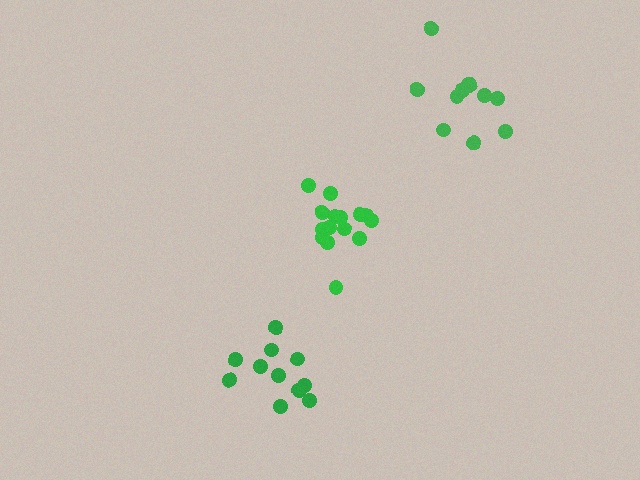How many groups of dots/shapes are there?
There are 3 groups.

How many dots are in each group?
Group 1: 16 dots, Group 2: 11 dots, Group 3: 11 dots (38 total).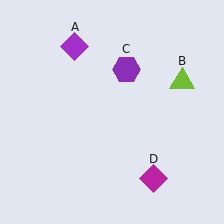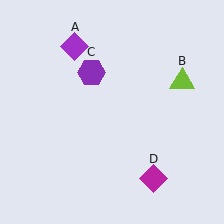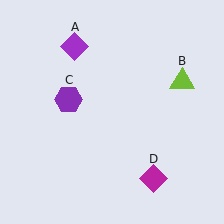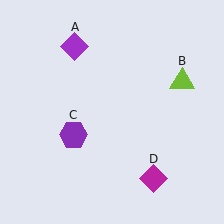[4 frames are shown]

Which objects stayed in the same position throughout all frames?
Purple diamond (object A) and lime triangle (object B) and magenta diamond (object D) remained stationary.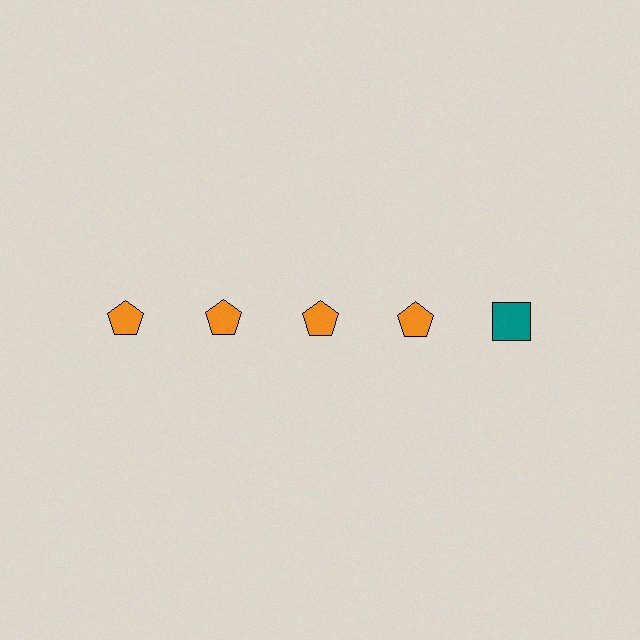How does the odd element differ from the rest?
It differs in both color (teal instead of orange) and shape (square instead of pentagon).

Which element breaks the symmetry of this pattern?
The teal square in the top row, rightmost column breaks the symmetry. All other shapes are orange pentagons.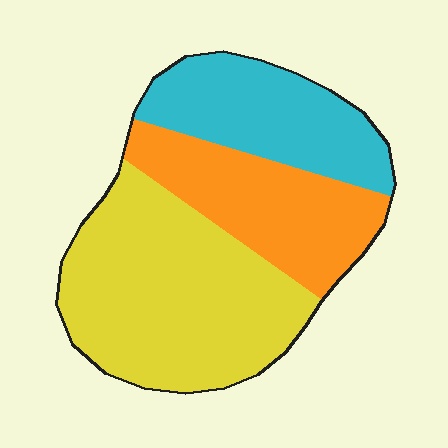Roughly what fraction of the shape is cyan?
Cyan covers around 25% of the shape.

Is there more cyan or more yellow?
Yellow.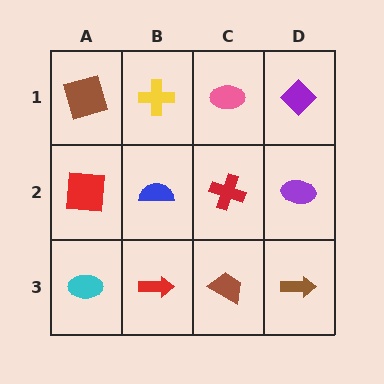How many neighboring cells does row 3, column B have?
3.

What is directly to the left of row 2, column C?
A blue semicircle.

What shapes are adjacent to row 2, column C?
A pink ellipse (row 1, column C), a brown trapezoid (row 3, column C), a blue semicircle (row 2, column B), a purple ellipse (row 2, column D).